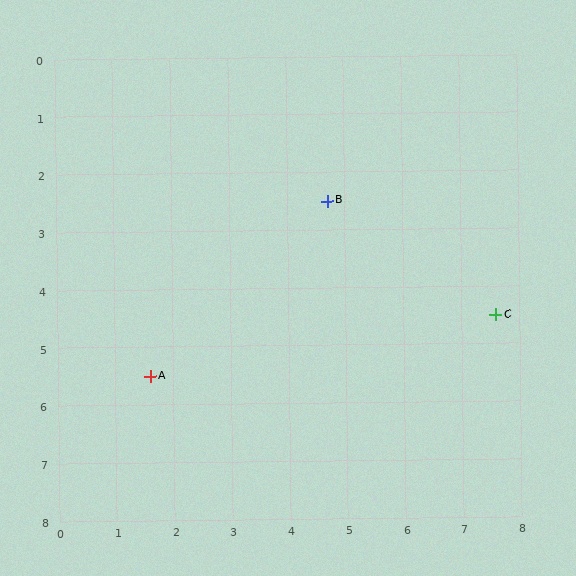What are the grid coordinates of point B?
Point B is at approximately (4.7, 2.5).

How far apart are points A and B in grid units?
Points A and B are about 4.3 grid units apart.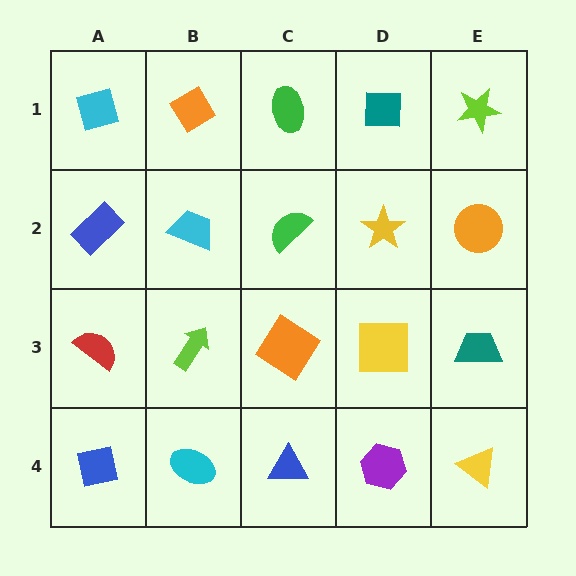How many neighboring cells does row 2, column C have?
4.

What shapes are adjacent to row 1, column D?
A yellow star (row 2, column D), a green ellipse (row 1, column C), a lime star (row 1, column E).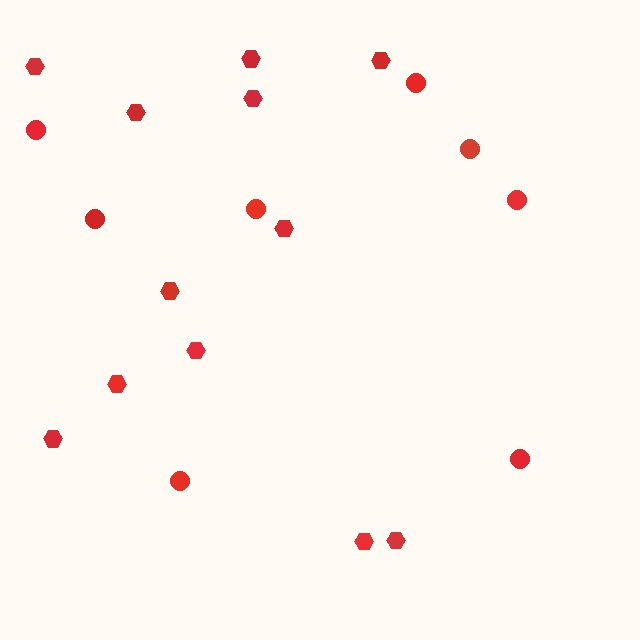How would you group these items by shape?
There are 2 groups: one group of hexagons (12) and one group of circles (8).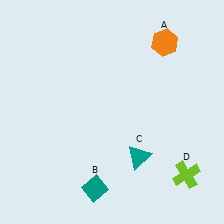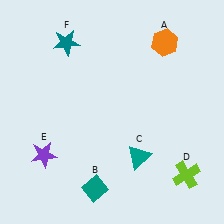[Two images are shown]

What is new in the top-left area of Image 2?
A teal star (F) was added in the top-left area of Image 2.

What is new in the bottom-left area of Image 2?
A purple star (E) was added in the bottom-left area of Image 2.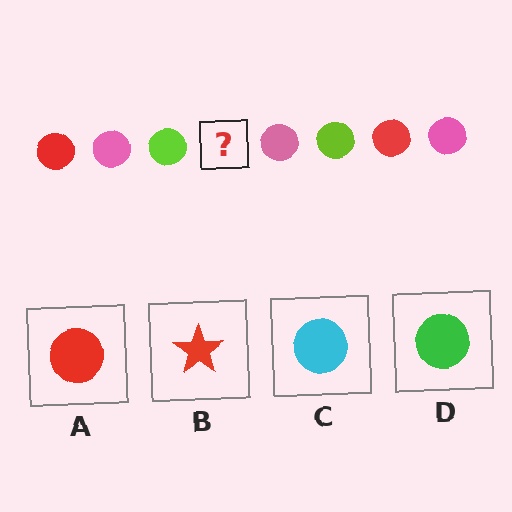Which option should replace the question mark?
Option A.